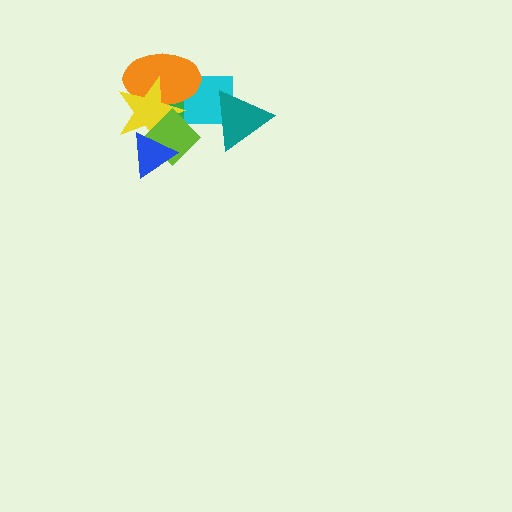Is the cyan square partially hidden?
Yes, it is partially covered by another shape.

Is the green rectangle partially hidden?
Yes, it is partially covered by another shape.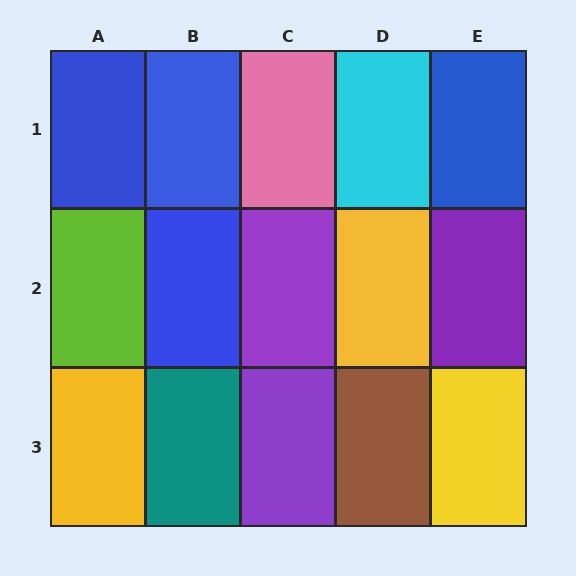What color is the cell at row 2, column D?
Yellow.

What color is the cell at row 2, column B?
Blue.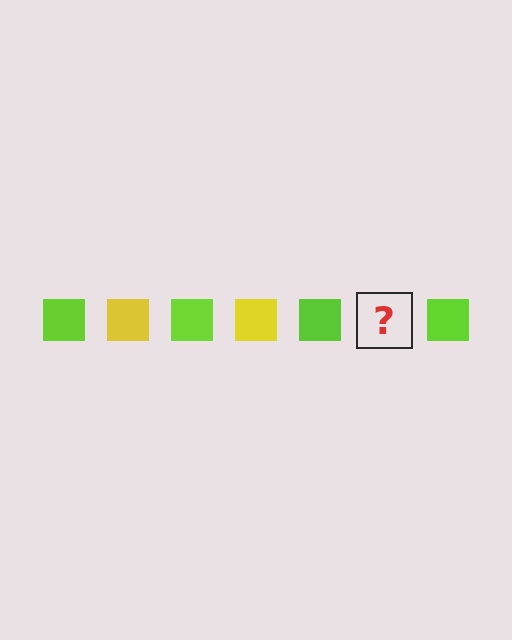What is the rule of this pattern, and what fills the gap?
The rule is that the pattern cycles through lime, yellow squares. The gap should be filled with a yellow square.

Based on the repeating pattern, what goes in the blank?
The blank should be a yellow square.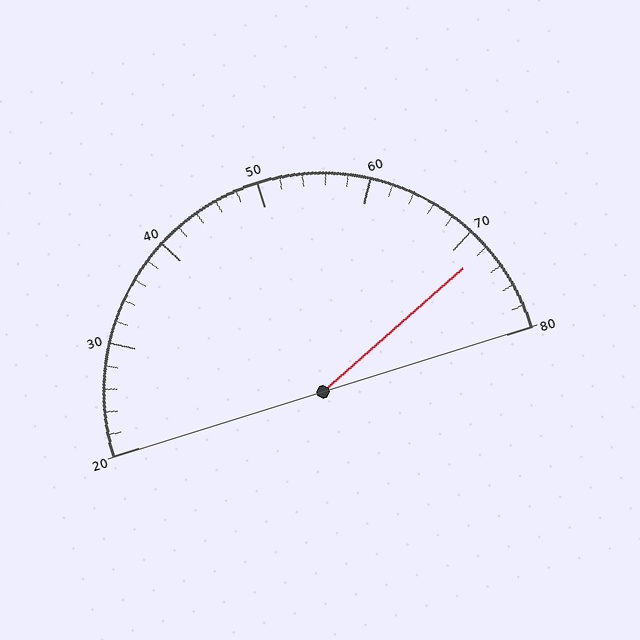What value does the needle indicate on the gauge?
The needle indicates approximately 72.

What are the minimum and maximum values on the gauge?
The gauge ranges from 20 to 80.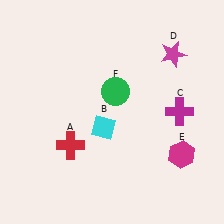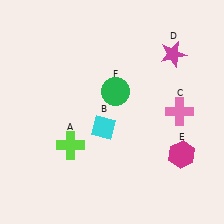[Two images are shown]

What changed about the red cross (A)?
In Image 1, A is red. In Image 2, it changed to lime.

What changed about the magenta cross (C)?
In Image 1, C is magenta. In Image 2, it changed to pink.